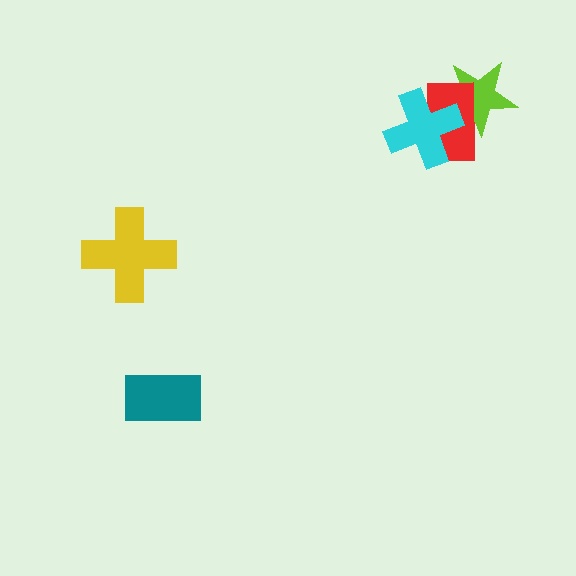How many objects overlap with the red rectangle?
2 objects overlap with the red rectangle.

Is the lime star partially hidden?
Yes, it is partially covered by another shape.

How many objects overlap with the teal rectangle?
0 objects overlap with the teal rectangle.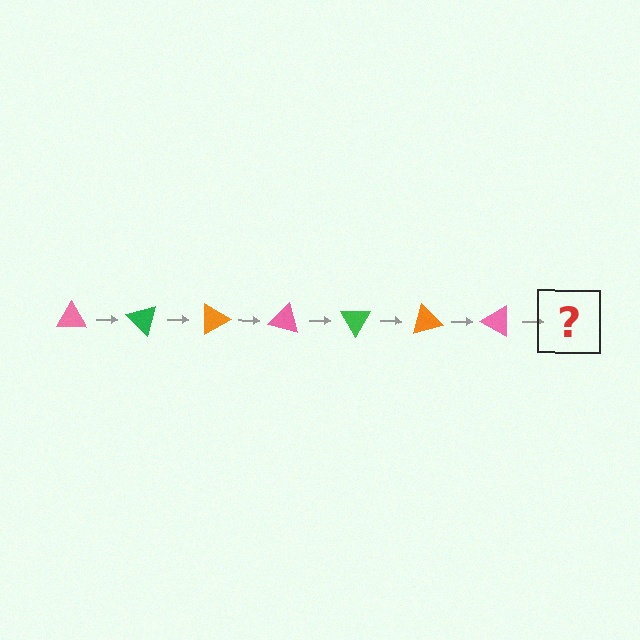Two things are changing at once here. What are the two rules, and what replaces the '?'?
The two rules are that it rotates 45 degrees each step and the color cycles through pink, green, and orange. The '?' should be a green triangle, rotated 315 degrees from the start.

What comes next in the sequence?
The next element should be a green triangle, rotated 315 degrees from the start.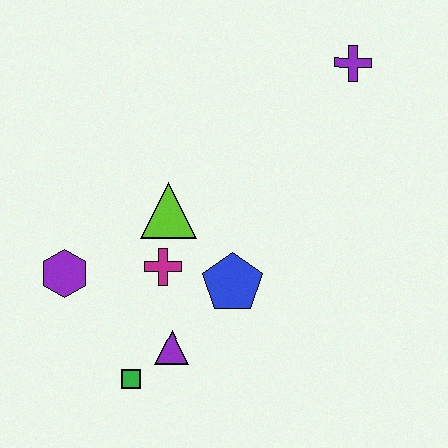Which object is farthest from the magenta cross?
The purple cross is farthest from the magenta cross.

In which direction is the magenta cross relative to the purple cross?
The magenta cross is below the purple cross.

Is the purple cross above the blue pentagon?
Yes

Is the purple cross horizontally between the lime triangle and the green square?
No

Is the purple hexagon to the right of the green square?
No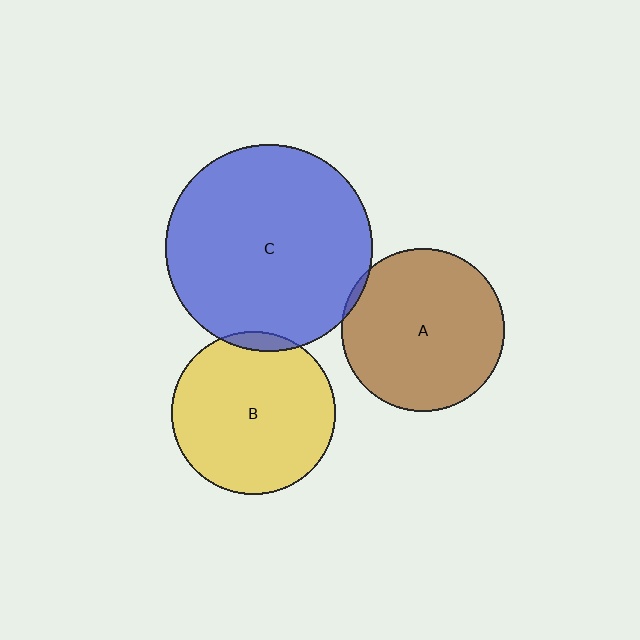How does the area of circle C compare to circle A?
Approximately 1.6 times.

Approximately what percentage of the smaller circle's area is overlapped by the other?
Approximately 5%.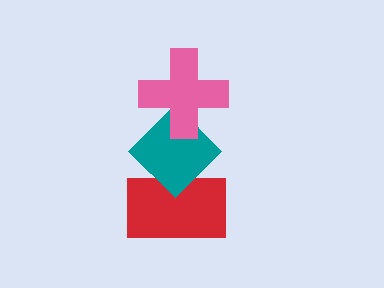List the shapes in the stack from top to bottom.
From top to bottom: the pink cross, the teal diamond, the red rectangle.